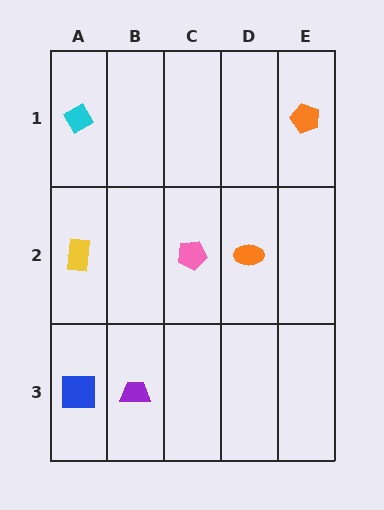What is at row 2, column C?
A pink pentagon.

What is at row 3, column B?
A purple trapezoid.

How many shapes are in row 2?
3 shapes.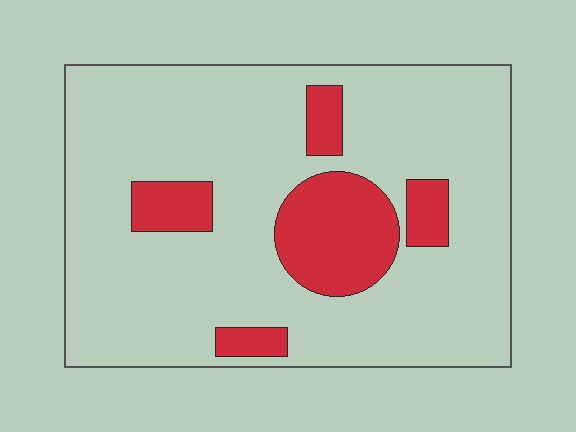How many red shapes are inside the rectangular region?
5.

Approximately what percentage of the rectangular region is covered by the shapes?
Approximately 20%.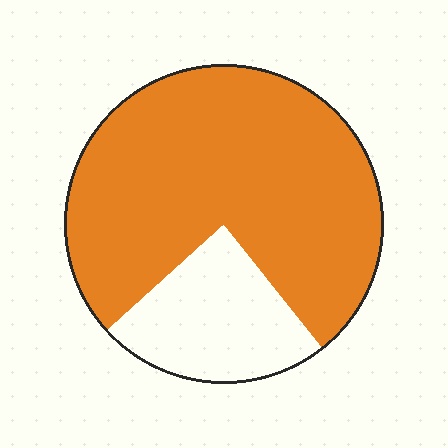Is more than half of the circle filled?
Yes.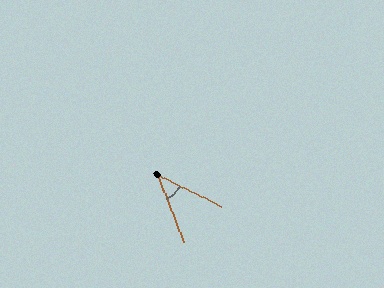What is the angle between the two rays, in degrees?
Approximately 42 degrees.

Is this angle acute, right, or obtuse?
It is acute.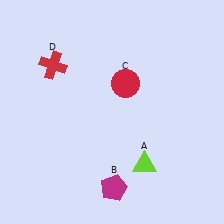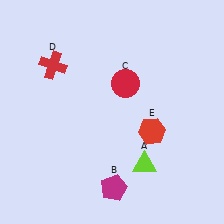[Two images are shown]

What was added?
A red hexagon (E) was added in Image 2.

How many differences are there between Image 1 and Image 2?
There is 1 difference between the two images.